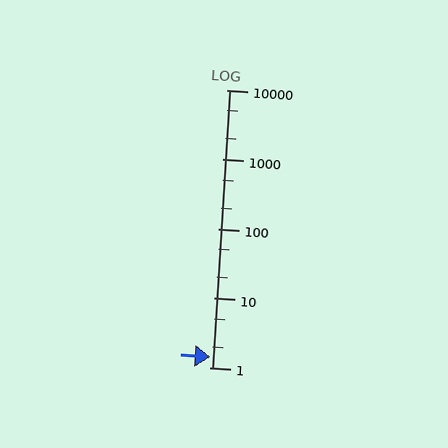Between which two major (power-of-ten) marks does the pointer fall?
The pointer is between 1 and 10.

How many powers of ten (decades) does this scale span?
The scale spans 4 decades, from 1 to 10000.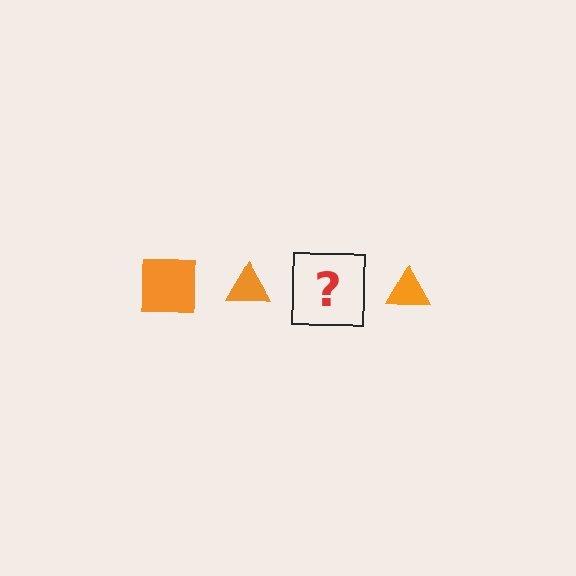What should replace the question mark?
The question mark should be replaced with an orange square.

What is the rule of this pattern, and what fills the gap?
The rule is that the pattern cycles through square, triangle shapes in orange. The gap should be filled with an orange square.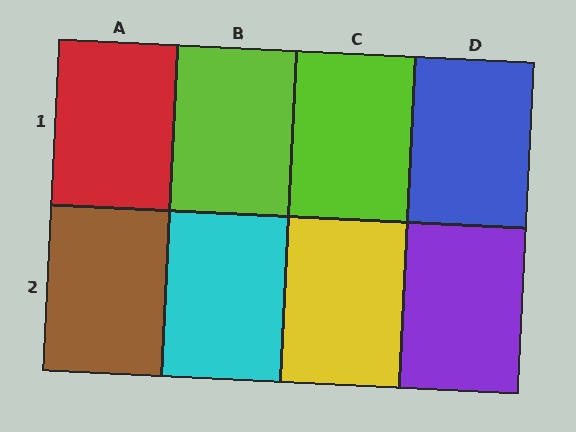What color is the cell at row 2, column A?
Brown.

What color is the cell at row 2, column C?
Yellow.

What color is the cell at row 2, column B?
Cyan.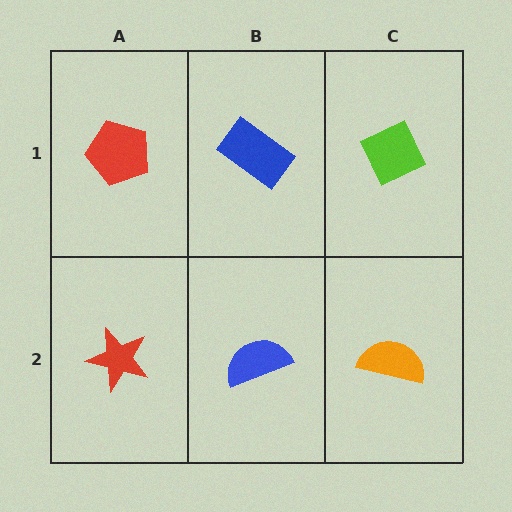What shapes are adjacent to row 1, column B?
A blue semicircle (row 2, column B), a red pentagon (row 1, column A), a lime diamond (row 1, column C).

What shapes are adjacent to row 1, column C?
An orange semicircle (row 2, column C), a blue rectangle (row 1, column B).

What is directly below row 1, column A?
A red star.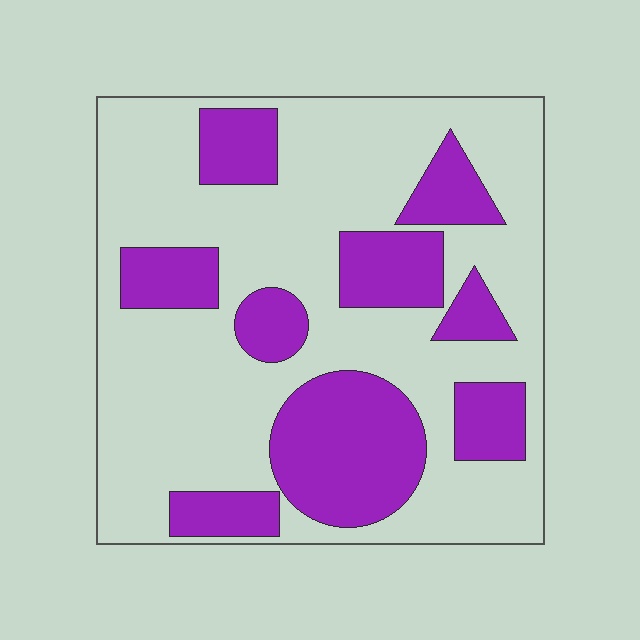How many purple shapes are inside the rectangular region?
9.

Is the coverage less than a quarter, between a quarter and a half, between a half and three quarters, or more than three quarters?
Between a quarter and a half.